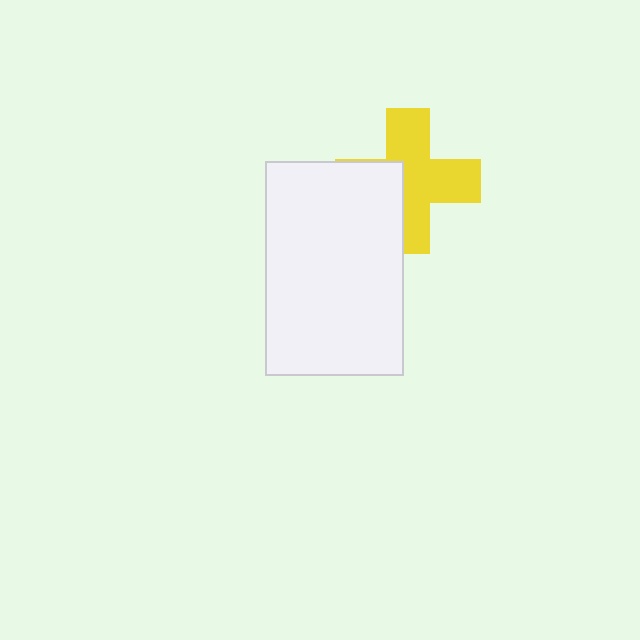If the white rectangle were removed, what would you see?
You would see the complete yellow cross.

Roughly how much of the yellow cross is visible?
Most of it is visible (roughly 66%).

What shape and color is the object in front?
The object in front is a white rectangle.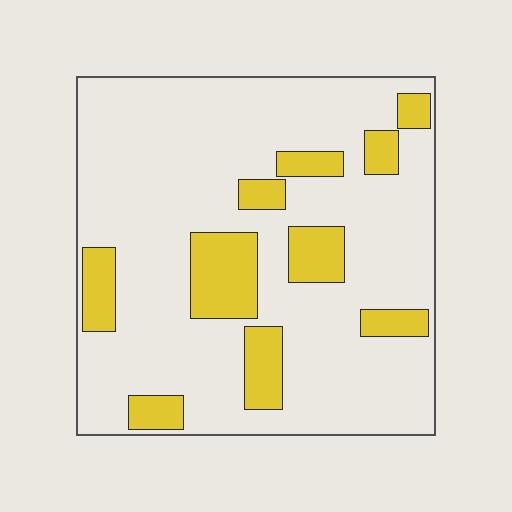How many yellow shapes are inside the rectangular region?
10.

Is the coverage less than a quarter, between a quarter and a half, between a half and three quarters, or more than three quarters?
Less than a quarter.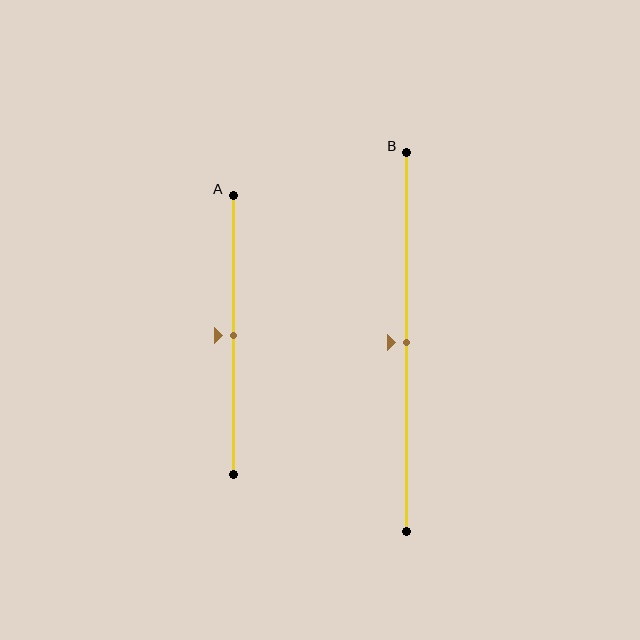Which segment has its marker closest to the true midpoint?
Segment A has its marker closest to the true midpoint.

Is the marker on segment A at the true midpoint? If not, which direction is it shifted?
Yes, the marker on segment A is at the true midpoint.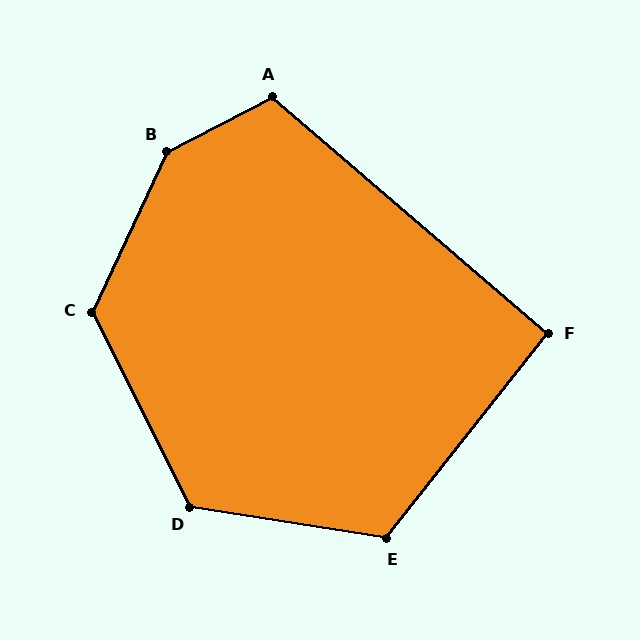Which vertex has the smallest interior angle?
F, at approximately 93 degrees.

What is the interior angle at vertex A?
Approximately 112 degrees (obtuse).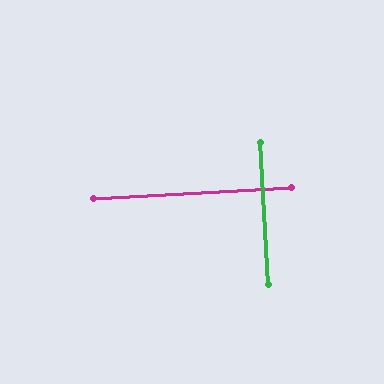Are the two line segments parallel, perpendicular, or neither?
Perpendicular — they meet at approximately 90°.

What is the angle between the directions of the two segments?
Approximately 90 degrees.